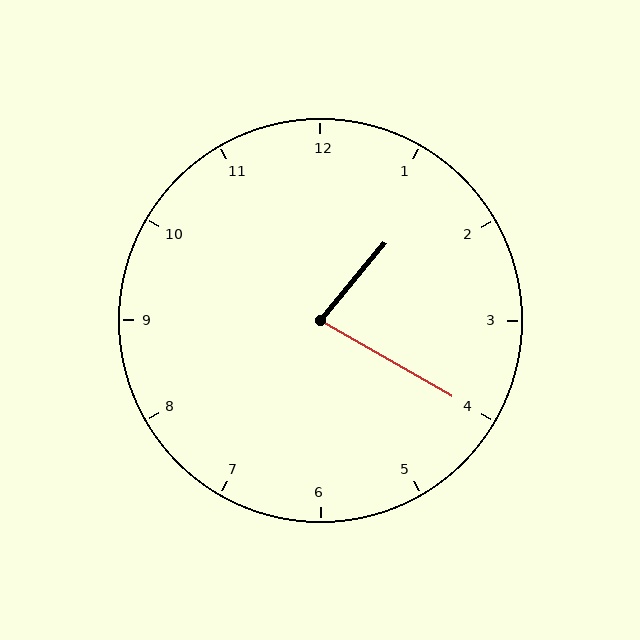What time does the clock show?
1:20.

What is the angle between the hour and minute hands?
Approximately 80 degrees.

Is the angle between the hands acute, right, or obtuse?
It is acute.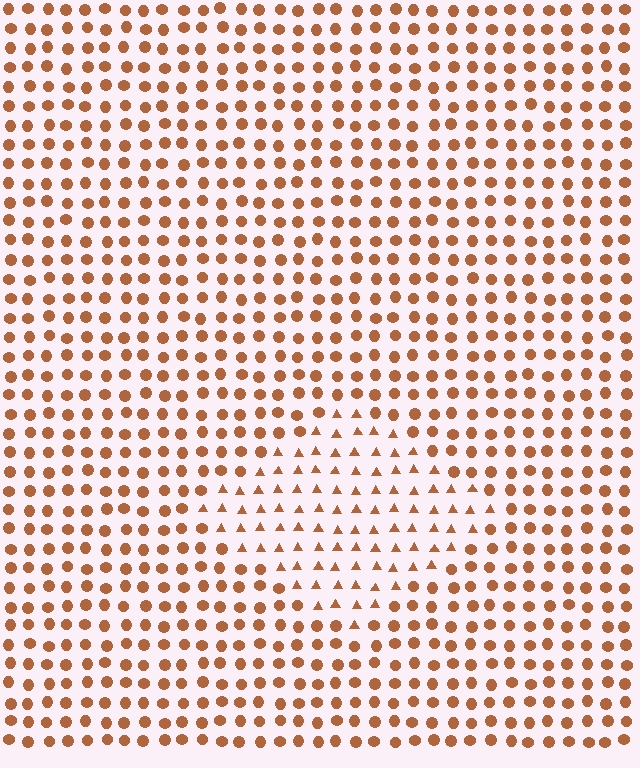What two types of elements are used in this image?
The image uses triangles inside the diamond region and circles outside it.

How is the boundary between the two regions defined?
The boundary is defined by a change in element shape: triangles inside vs. circles outside. All elements share the same color and spacing.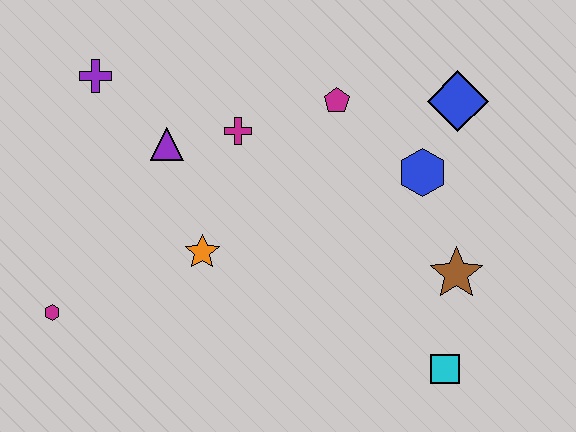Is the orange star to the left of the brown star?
Yes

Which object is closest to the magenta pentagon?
The magenta cross is closest to the magenta pentagon.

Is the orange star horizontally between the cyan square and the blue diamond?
No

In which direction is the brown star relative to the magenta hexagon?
The brown star is to the right of the magenta hexagon.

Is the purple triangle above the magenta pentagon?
No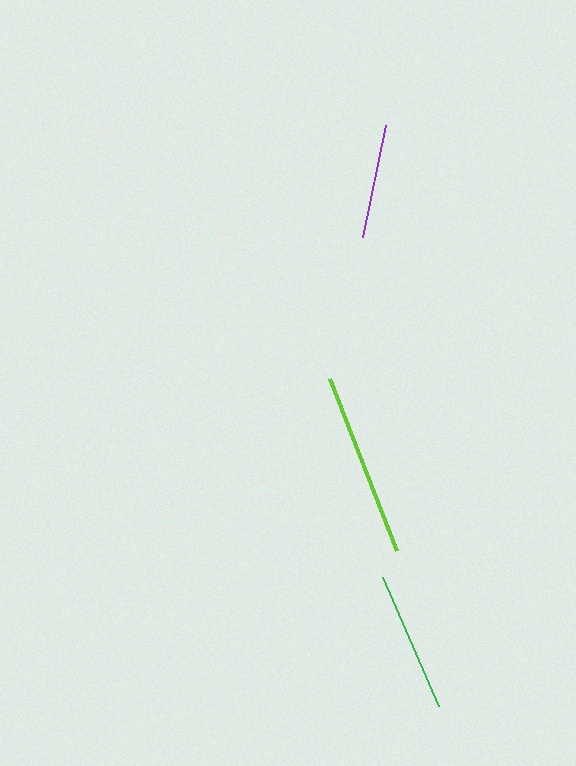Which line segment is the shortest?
The purple line is the shortest at approximately 114 pixels.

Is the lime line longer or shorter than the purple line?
The lime line is longer than the purple line.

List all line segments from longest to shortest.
From longest to shortest: lime, green, purple.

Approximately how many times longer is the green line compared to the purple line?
The green line is approximately 1.2 times the length of the purple line.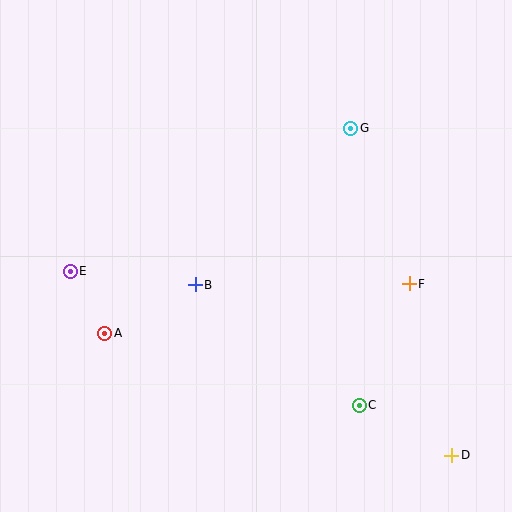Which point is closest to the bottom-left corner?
Point A is closest to the bottom-left corner.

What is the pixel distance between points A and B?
The distance between A and B is 103 pixels.